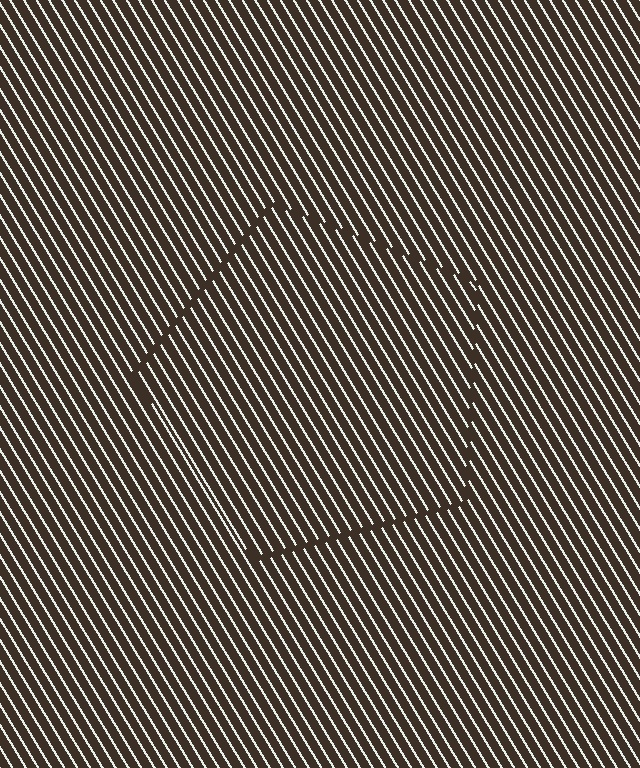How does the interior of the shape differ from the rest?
The interior of the shape contains the same grating, shifted by half a period — the contour is defined by the phase discontinuity where line-ends from the inner and outer gratings abut.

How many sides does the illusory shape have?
5 sides — the line-ends trace a pentagon.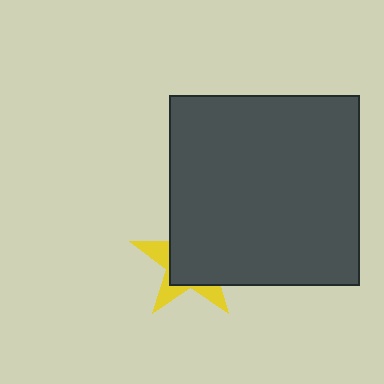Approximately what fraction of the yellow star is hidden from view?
Roughly 67% of the yellow star is hidden behind the dark gray square.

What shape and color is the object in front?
The object in front is a dark gray square.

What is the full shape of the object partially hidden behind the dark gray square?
The partially hidden object is a yellow star.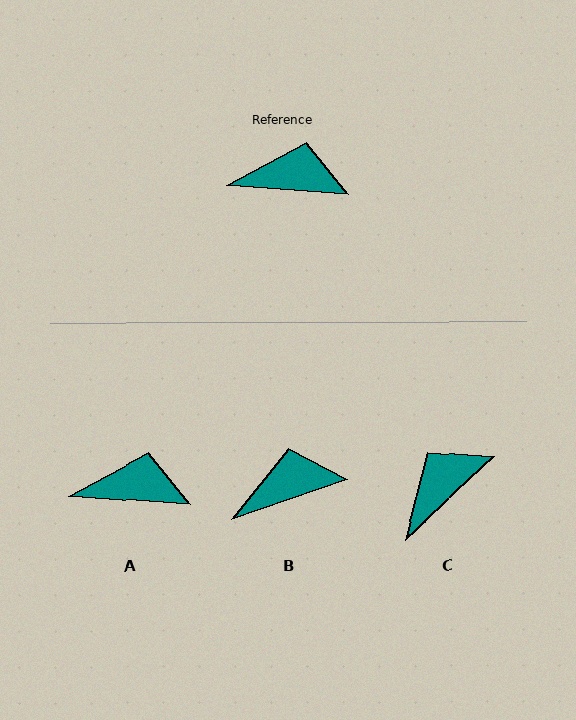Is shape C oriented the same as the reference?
No, it is off by about 47 degrees.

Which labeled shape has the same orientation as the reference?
A.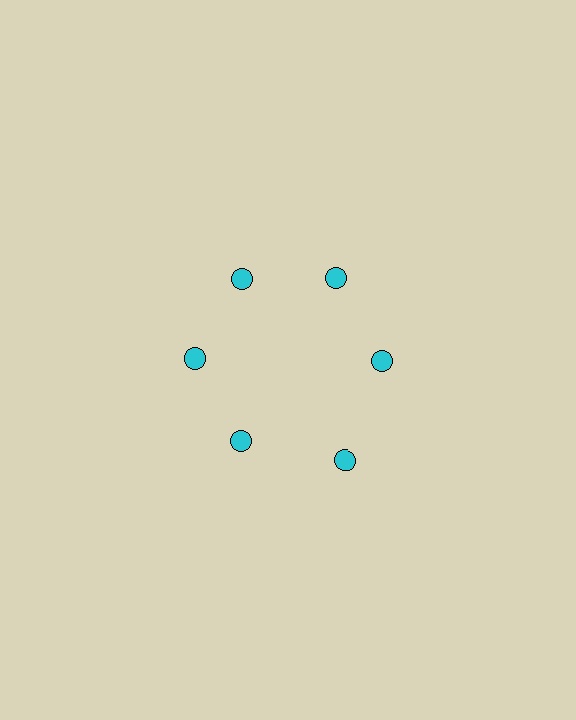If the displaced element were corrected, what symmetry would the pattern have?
It would have 6-fold rotational symmetry — the pattern would map onto itself every 60 degrees.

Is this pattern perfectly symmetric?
No. The 6 cyan circles are arranged in a ring, but one element near the 5 o'clock position is pushed outward from the center, breaking the 6-fold rotational symmetry.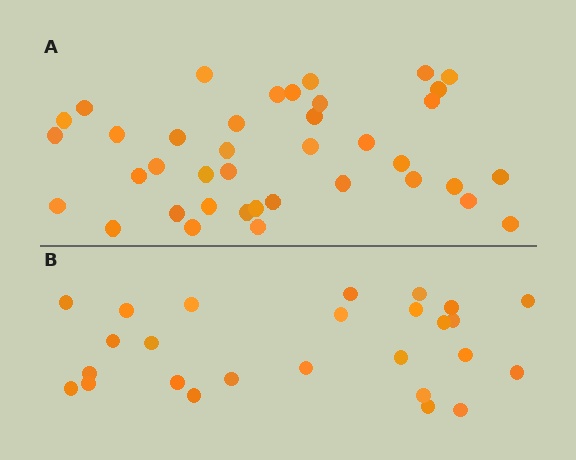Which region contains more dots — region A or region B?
Region A (the top region) has more dots.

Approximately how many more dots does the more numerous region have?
Region A has approximately 15 more dots than region B.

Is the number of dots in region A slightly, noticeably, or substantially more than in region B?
Region A has substantially more. The ratio is roughly 1.5 to 1.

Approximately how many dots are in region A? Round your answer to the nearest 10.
About 40 dots. (The exact count is 39, which rounds to 40.)